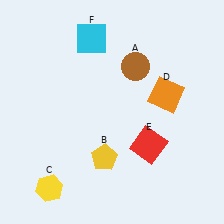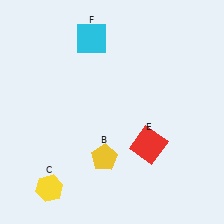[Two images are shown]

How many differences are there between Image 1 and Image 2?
There are 2 differences between the two images.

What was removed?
The orange square (D), the brown circle (A) were removed in Image 2.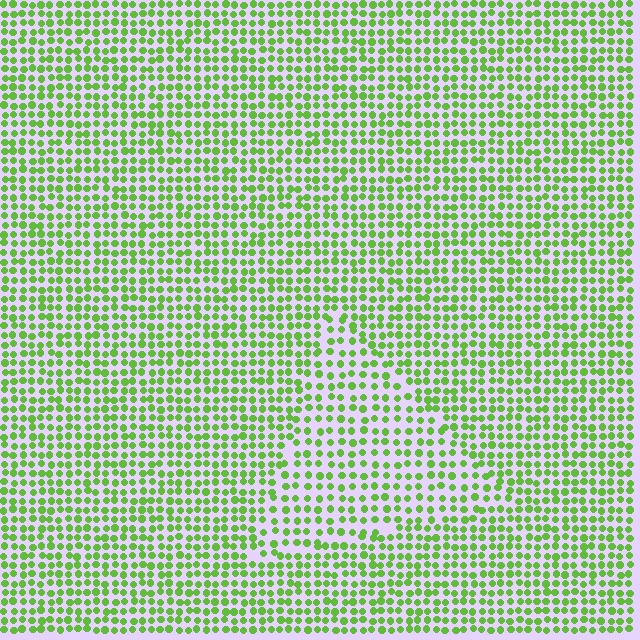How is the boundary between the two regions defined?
The boundary is defined by a change in element density (approximately 1.5x ratio). All elements are the same color, size, and shape.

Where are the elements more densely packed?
The elements are more densely packed outside the triangle boundary.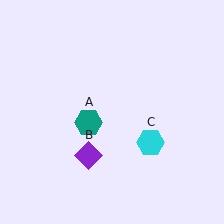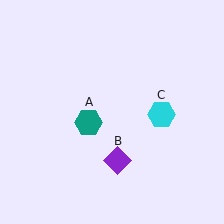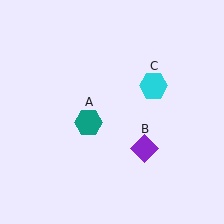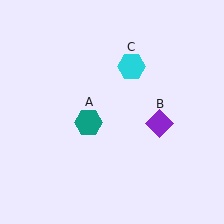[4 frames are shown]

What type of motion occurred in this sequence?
The purple diamond (object B), cyan hexagon (object C) rotated counterclockwise around the center of the scene.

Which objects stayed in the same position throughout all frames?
Teal hexagon (object A) remained stationary.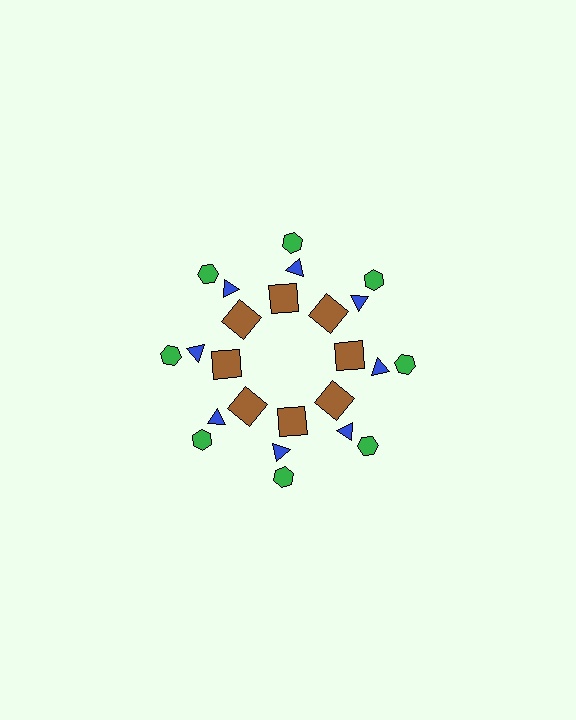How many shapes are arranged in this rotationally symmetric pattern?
There are 24 shapes, arranged in 8 groups of 3.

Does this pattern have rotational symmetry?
Yes, this pattern has 8-fold rotational symmetry. It looks the same after rotating 45 degrees around the center.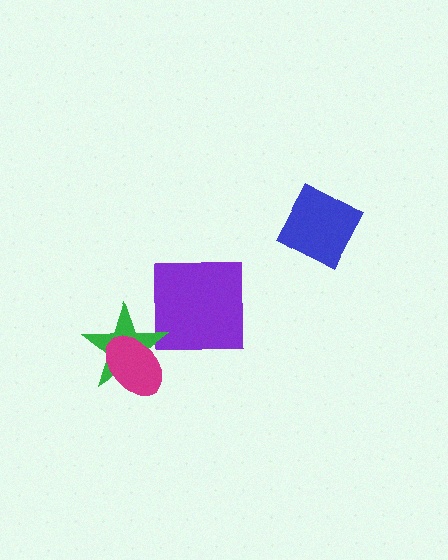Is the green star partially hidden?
Yes, it is partially covered by another shape.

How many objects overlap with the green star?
1 object overlaps with the green star.